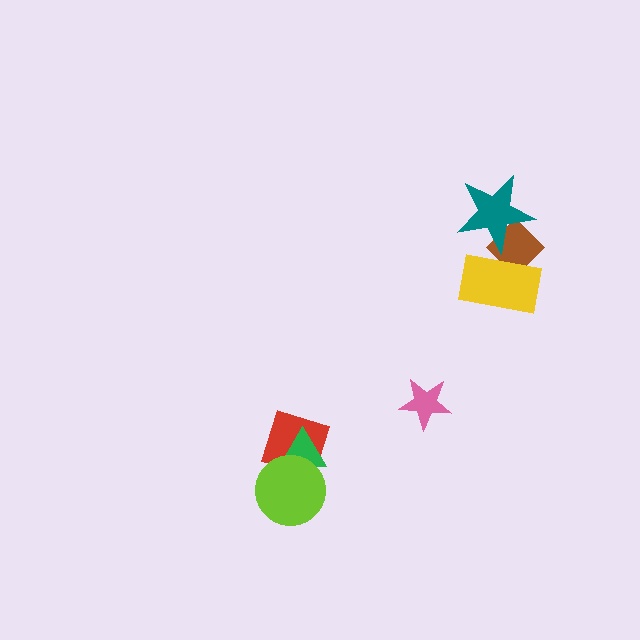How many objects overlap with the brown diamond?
2 objects overlap with the brown diamond.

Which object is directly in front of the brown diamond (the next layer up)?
The teal star is directly in front of the brown diamond.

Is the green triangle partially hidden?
Yes, it is partially covered by another shape.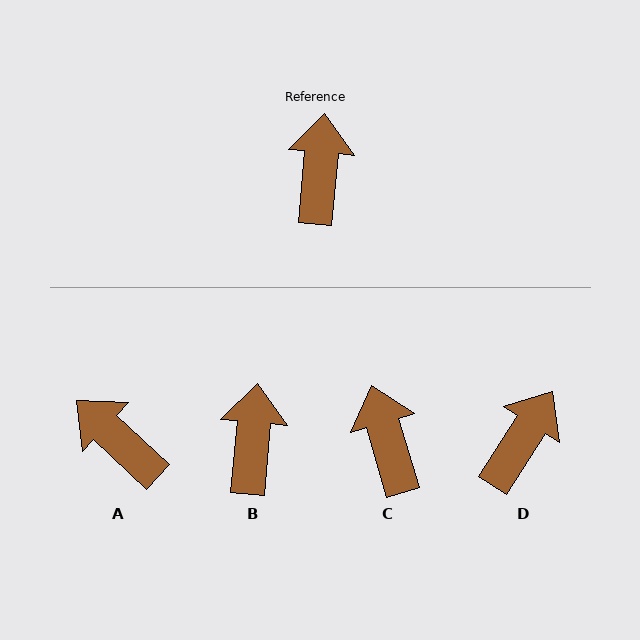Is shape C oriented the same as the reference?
No, it is off by about 21 degrees.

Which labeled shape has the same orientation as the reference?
B.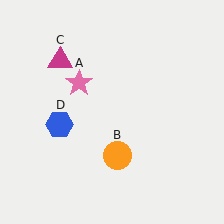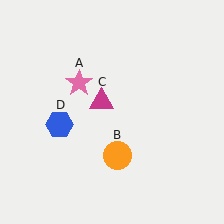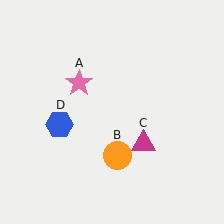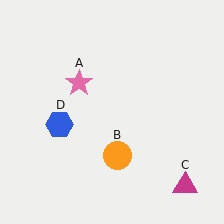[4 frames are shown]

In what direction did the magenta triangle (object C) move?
The magenta triangle (object C) moved down and to the right.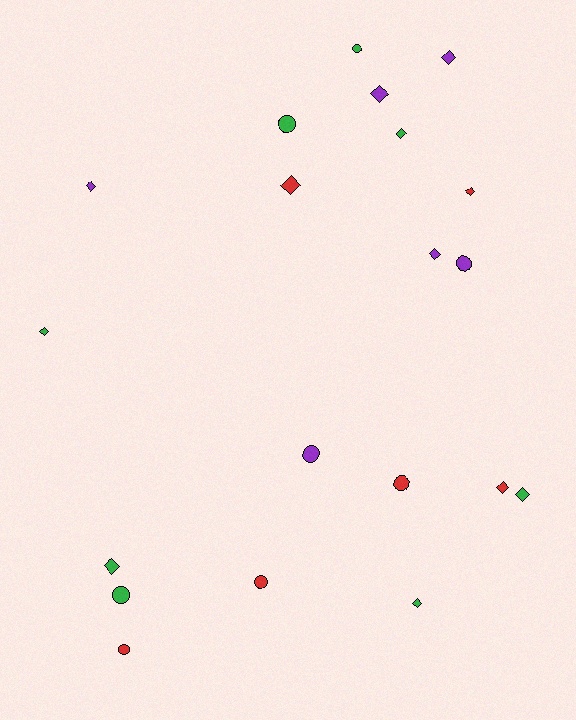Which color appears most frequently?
Green, with 8 objects.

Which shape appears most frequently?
Diamond, with 12 objects.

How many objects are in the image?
There are 20 objects.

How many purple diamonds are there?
There are 4 purple diamonds.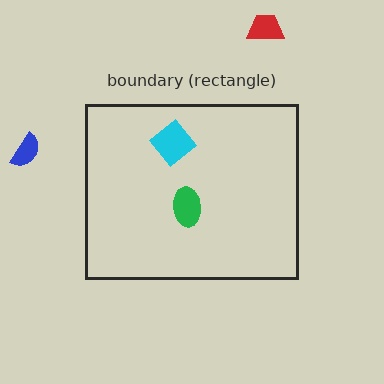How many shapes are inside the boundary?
2 inside, 2 outside.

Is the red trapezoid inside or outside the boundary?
Outside.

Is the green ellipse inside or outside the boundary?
Inside.